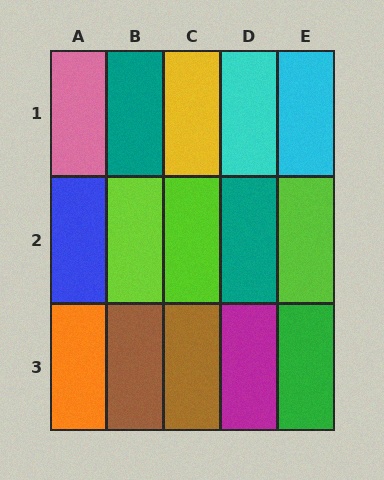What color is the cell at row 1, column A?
Pink.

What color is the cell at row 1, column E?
Cyan.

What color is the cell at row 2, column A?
Blue.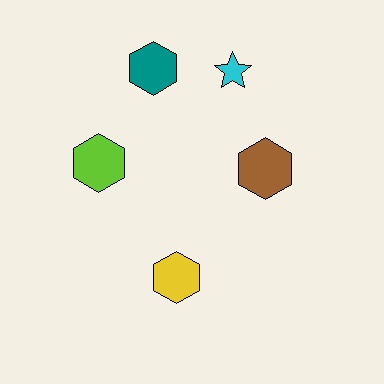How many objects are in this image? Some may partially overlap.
There are 5 objects.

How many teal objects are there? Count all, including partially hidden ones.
There is 1 teal object.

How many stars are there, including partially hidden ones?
There is 1 star.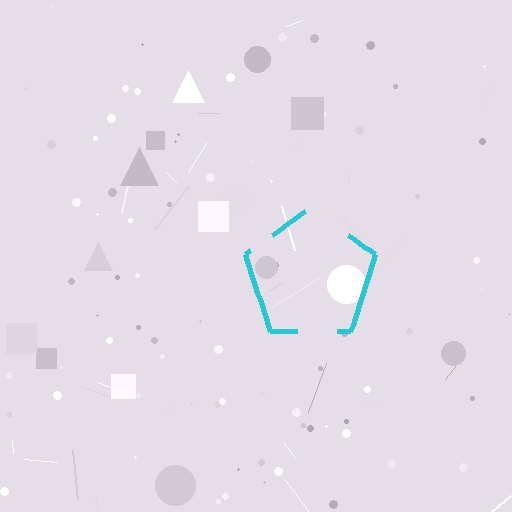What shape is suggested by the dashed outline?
The dashed outline suggests a pentagon.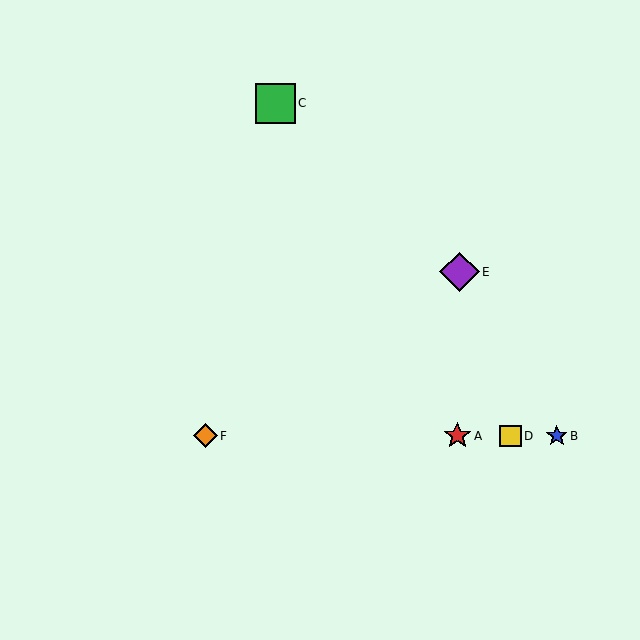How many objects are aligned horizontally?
4 objects (A, B, D, F) are aligned horizontally.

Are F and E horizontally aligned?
No, F is at y≈436 and E is at y≈272.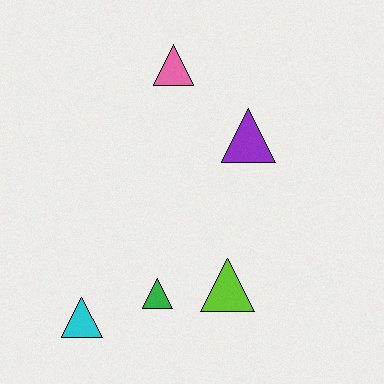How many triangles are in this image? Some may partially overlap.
There are 5 triangles.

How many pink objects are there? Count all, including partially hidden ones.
There is 1 pink object.